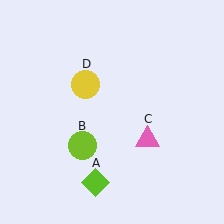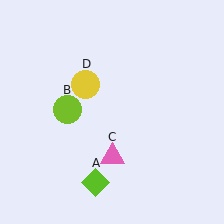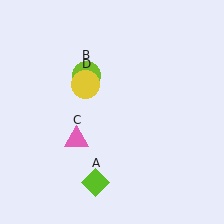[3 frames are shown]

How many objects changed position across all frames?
2 objects changed position: lime circle (object B), pink triangle (object C).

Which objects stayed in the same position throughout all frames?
Lime diamond (object A) and yellow circle (object D) remained stationary.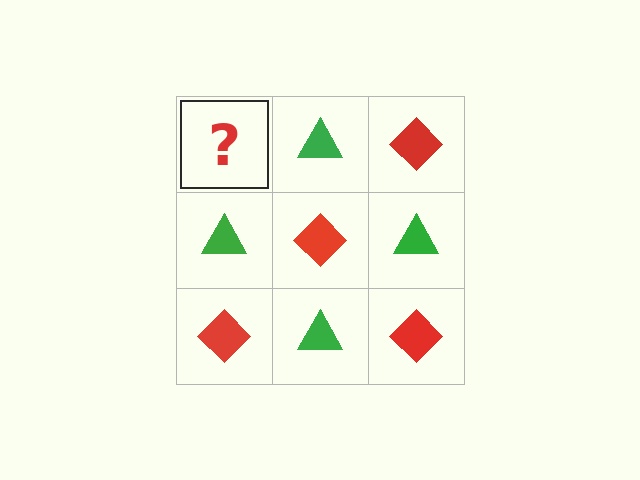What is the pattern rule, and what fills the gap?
The rule is that it alternates red diamond and green triangle in a checkerboard pattern. The gap should be filled with a red diamond.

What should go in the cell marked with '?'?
The missing cell should contain a red diamond.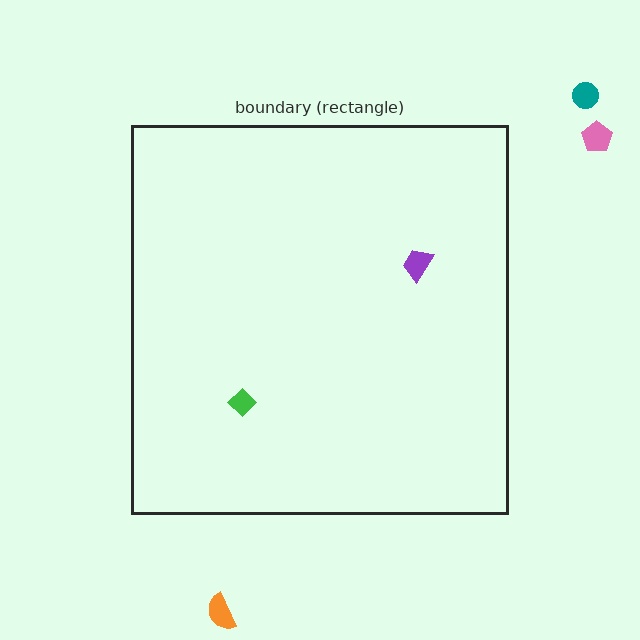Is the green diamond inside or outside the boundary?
Inside.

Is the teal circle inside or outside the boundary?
Outside.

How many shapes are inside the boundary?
2 inside, 3 outside.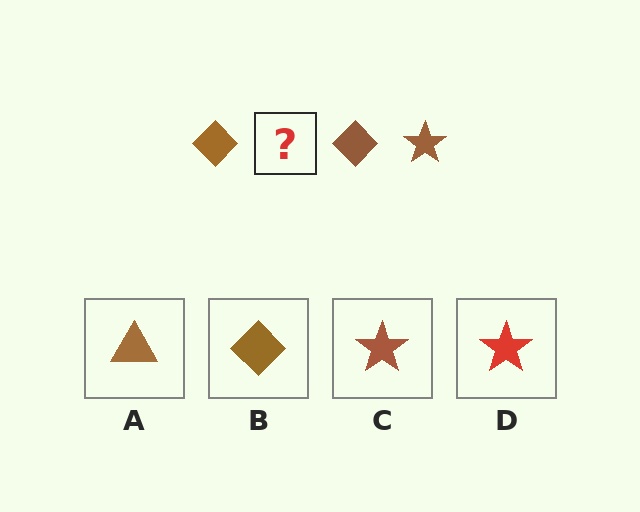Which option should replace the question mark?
Option C.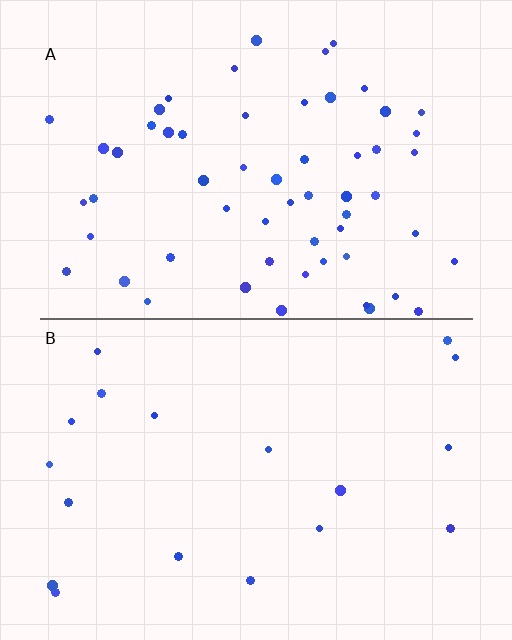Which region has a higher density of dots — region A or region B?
A (the top).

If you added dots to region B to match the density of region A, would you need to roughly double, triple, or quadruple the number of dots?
Approximately triple.